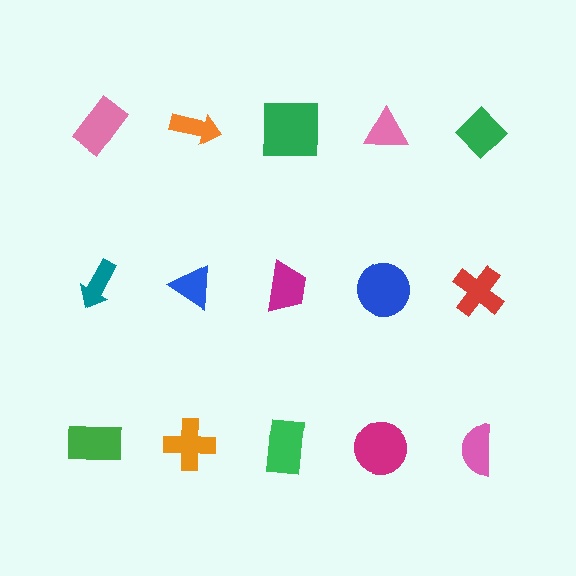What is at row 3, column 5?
A pink semicircle.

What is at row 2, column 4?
A blue circle.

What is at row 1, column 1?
A pink rectangle.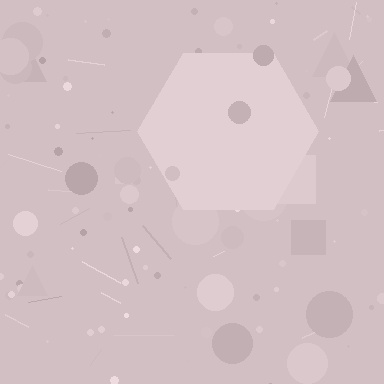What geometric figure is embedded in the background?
A hexagon is embedded in the background.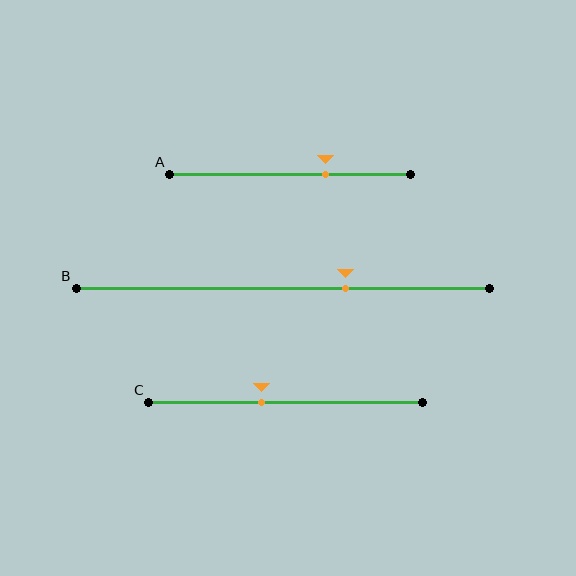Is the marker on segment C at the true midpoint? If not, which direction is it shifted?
No, the marker on segment C is shifted to the left by about 9% of the segment length.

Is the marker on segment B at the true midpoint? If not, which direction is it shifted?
No, the marker on segment B is shifted to the right by about 15% of the segment length.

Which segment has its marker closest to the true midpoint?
Segment C has its marker closest to the true midpoint.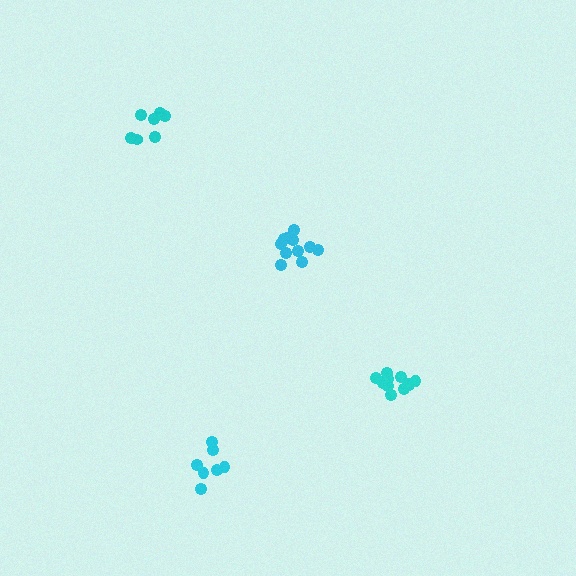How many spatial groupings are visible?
There are 4 spatial groupings.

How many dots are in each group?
Group 1: 7 dots, Group 2: 11 dots, Group 3: 12 dots, Group 4: 7 dots (37 total).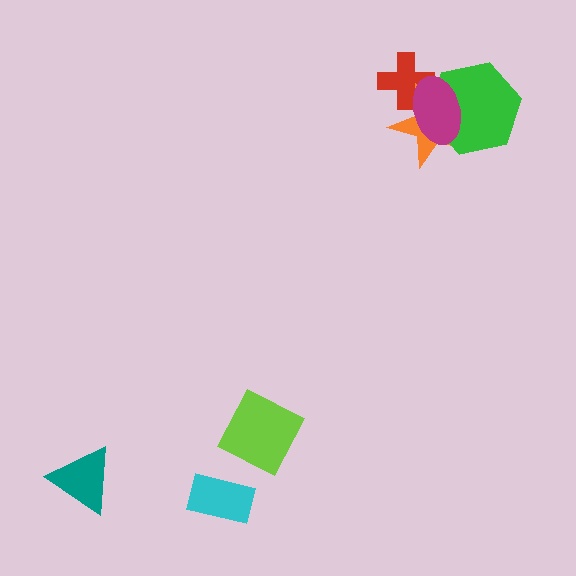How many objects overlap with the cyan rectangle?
0 objects overlap with the cyan rectangle.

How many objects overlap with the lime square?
0 objects overlap with the lime square.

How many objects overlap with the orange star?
3 objects overlap with the orange star.